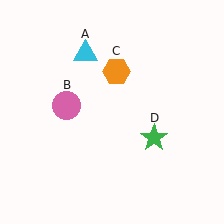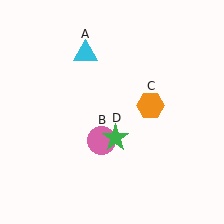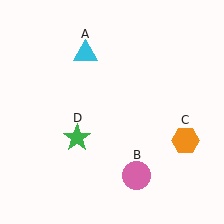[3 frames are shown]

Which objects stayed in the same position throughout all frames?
Cyan triangle (object A) remained stationary.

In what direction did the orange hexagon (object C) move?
The orange hexagon (object C) moved down and to the right.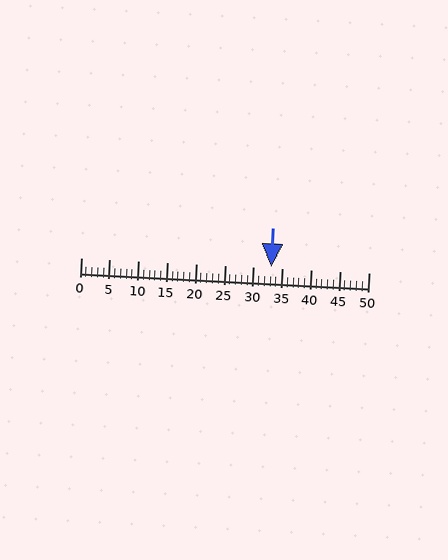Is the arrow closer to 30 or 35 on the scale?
The arrow is closer to 35.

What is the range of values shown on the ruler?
The ruler shows values from 0 to 50.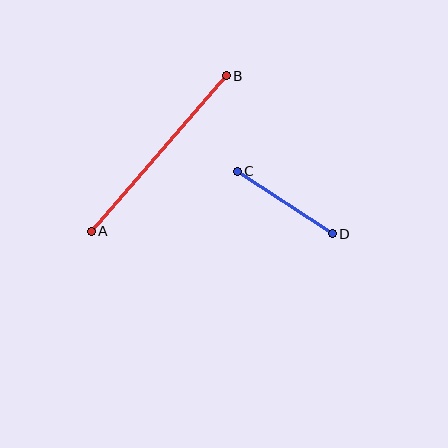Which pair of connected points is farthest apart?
Points A and B are farthest apart.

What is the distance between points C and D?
The distance is approximately 114 pixels.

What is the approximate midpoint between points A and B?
The midpoint is at approximately (159, 153) pixels.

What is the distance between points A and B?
The distance is approximately 206 pixels.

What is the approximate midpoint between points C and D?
The midpoint is at approximately (285, 202) pixels.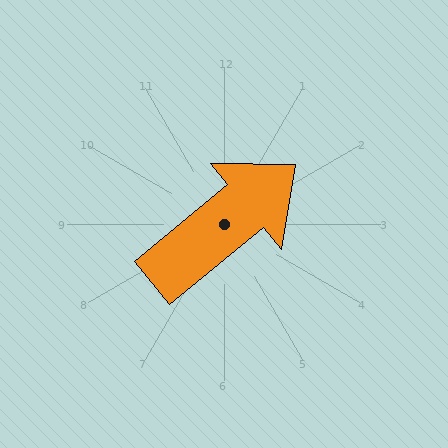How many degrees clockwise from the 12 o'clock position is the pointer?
Approximately 51 degrees.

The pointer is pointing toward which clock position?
Roughly 2 o'clock.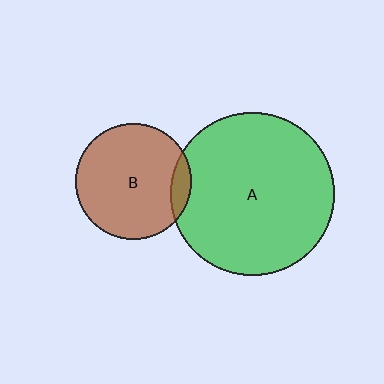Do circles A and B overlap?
Yes.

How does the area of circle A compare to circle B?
Approximately 2.0 times.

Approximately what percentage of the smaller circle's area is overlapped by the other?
Approximately 10%.